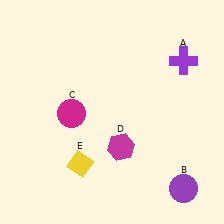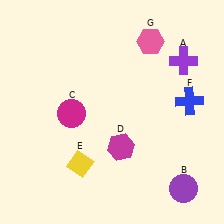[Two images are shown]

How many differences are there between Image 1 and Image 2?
There are 2 differences between the two images.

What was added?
A blue cross (F), a pink hexagon (G) were added in Image 2.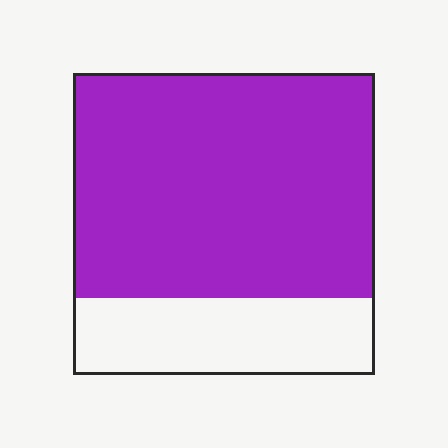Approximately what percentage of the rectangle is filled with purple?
Approximately 75%.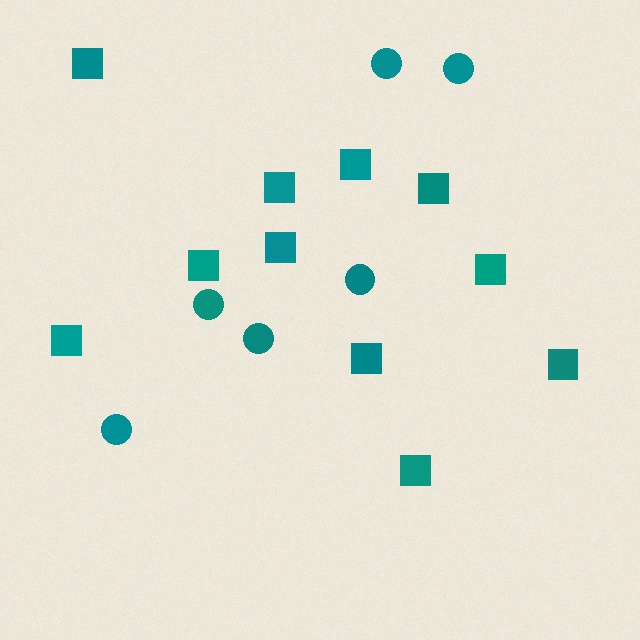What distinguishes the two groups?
There are 2 groups: one group of circles (6) and one group of squares (11).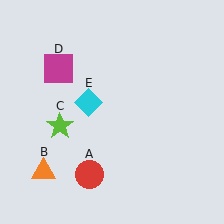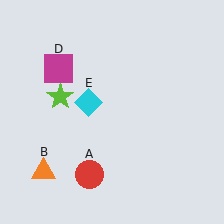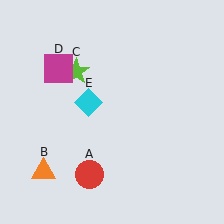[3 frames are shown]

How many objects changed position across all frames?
1 object changed position: lime star (object C).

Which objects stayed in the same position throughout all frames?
Red circle (object A) and orange triangle (object B) and magenta square (object D) and cyan diamond (object E) remained stationary.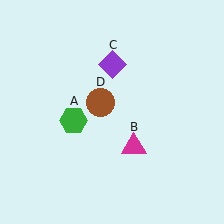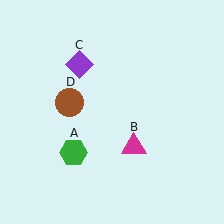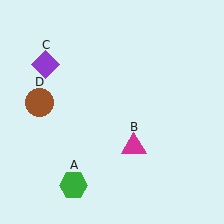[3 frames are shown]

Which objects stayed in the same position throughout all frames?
Magenta triangle (object B) remained stationary.